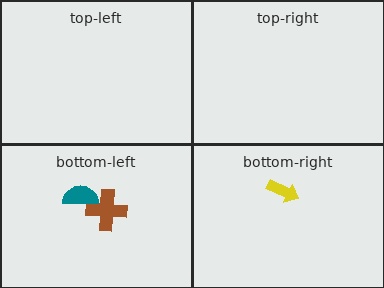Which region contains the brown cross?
The bottom-left region.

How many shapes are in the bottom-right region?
1.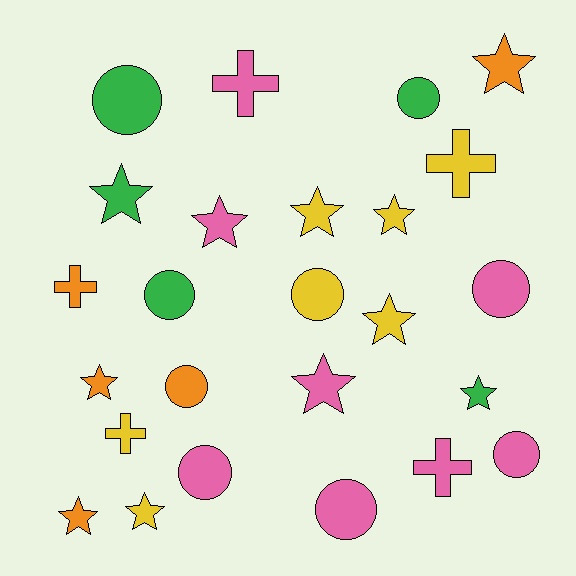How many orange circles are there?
There is 1 orange circle.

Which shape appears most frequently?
Star, with 11 objects.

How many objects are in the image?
There are 25 objects.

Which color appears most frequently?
Pink, with 8 objects.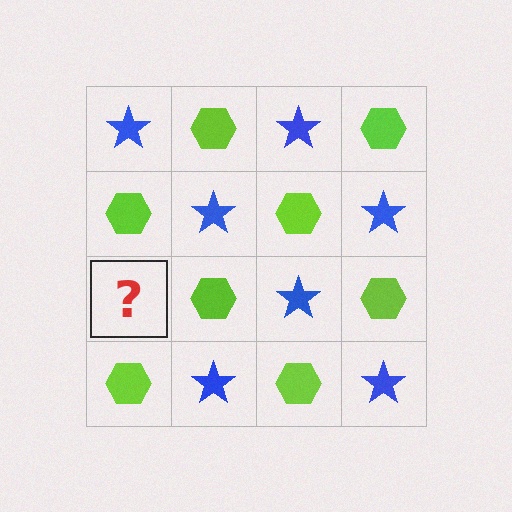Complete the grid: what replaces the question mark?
The question mark should be replaced with a blue star.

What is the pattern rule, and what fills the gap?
The rule is that it alternates blue star and lime hexagon in a checkerboard pattern. The gap should be filled with a blue star.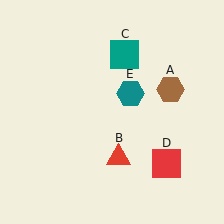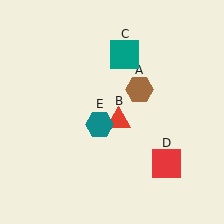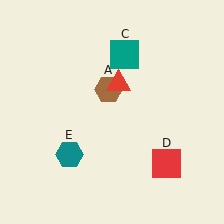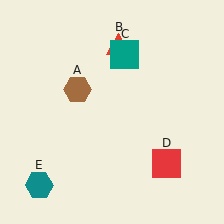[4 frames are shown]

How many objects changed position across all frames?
3 objects changed position: brown hexagon (object A), red triangle (object B), teal hexagon (object E).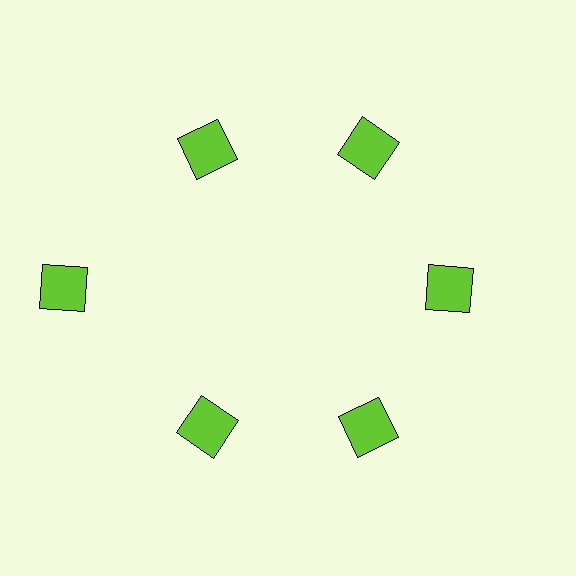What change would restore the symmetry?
The symmetry would be restored by moving it inward, back onto the ring so that all 6 squares sit at equal angles and equal distance from the center.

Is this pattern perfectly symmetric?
No. The 6 lime squares are arranged in a ring, but one element near the 9 o'clock position is pushed outward from the center, breaking the 6-fold rotational symmetry.